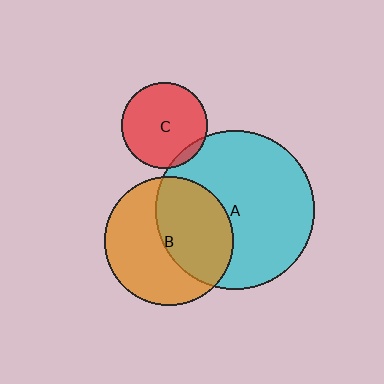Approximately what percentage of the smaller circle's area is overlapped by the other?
Approximately 50%.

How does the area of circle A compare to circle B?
Approximately 1.5 times.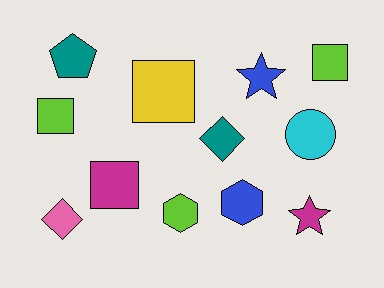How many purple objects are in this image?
There are no purple objects.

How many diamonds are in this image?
There are 2 diamonds.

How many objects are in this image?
There are 12 objects.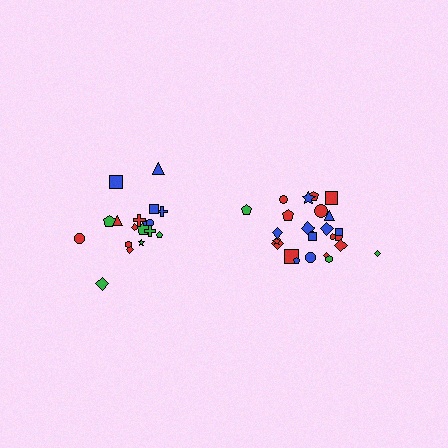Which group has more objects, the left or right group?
The right group.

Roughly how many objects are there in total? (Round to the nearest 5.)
Roughly 45 objects in total.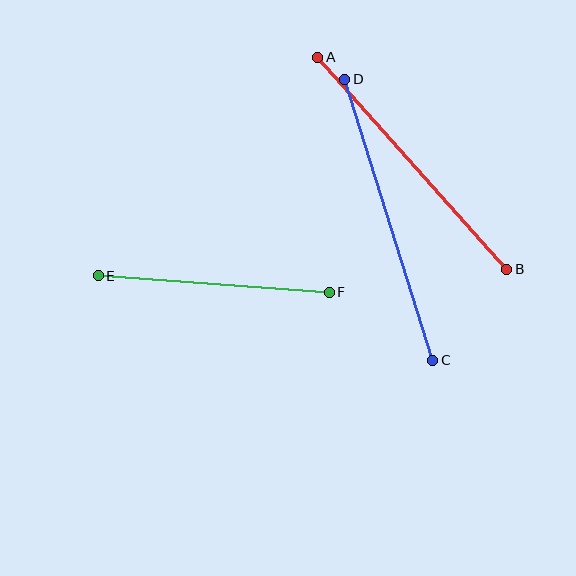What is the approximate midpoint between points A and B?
The midpoint is at approximately (412, 163) pixels.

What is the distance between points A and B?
The distance is approximately 284 pixels.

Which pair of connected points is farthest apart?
Points C and D are farthest apart.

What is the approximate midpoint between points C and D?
The midpoint is at approximately (389, 220) pixels.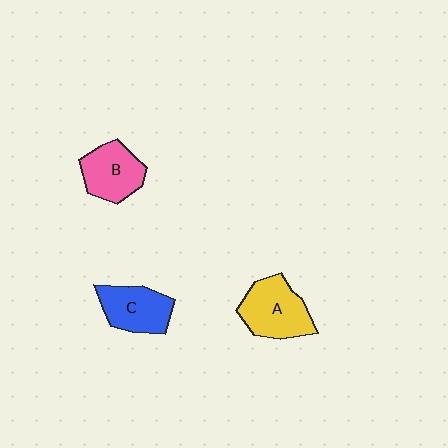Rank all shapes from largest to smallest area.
From largest to smallest: A (yellow), C (blue), B (pink).